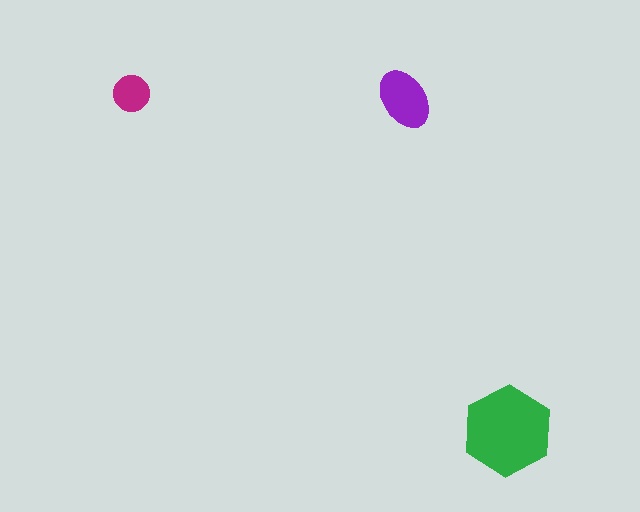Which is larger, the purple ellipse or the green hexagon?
The green hexagon.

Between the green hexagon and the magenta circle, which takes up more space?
The green hexagon.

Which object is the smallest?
The magenta circle.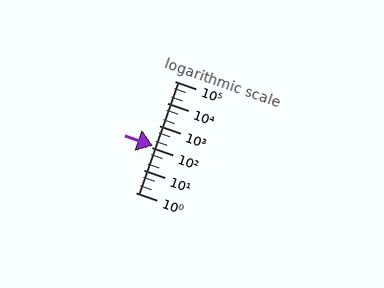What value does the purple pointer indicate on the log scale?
The pointer indicates approximately 130.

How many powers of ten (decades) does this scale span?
The scale spans 5 decades, from 1 to 100000.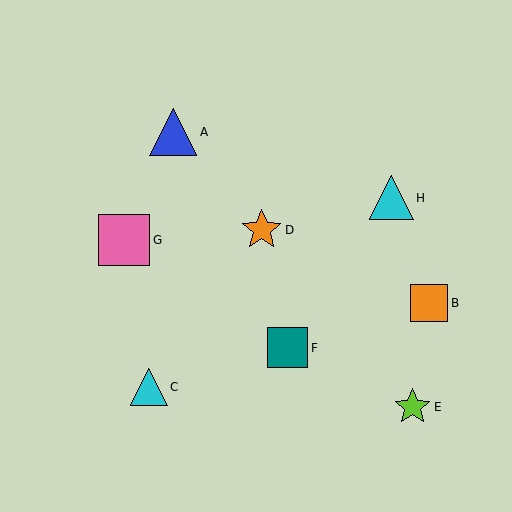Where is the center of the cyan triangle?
The center of the cyan triangle is at (149, 387).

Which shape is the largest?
The pink square (labeled G) is the largest.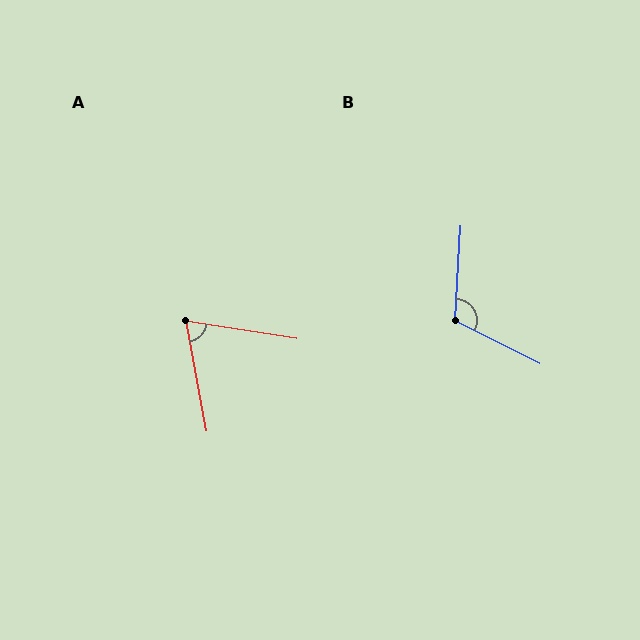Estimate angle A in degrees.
Approximately 71 degrees.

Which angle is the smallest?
A, at approximately 71 degrees.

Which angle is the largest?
B, at approximately 113 degrees.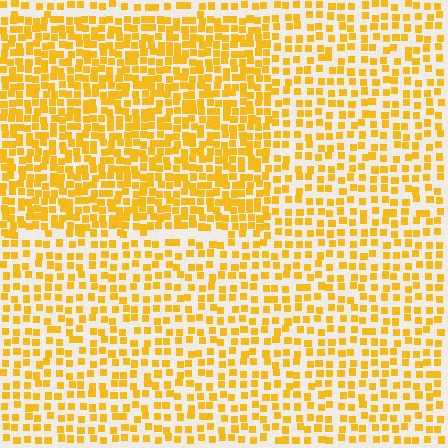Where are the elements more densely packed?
The elements are more densely packed inside the rectangle boundary.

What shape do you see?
I see a rectangle.